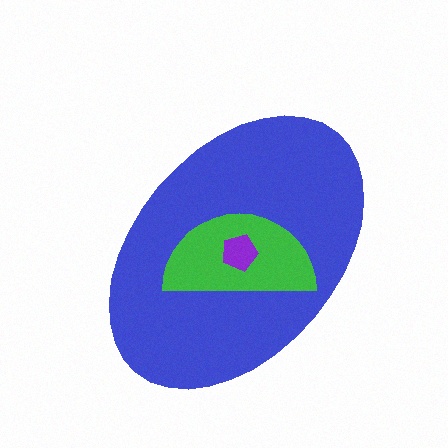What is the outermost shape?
The blue ellipse.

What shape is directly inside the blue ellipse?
The green semicircle.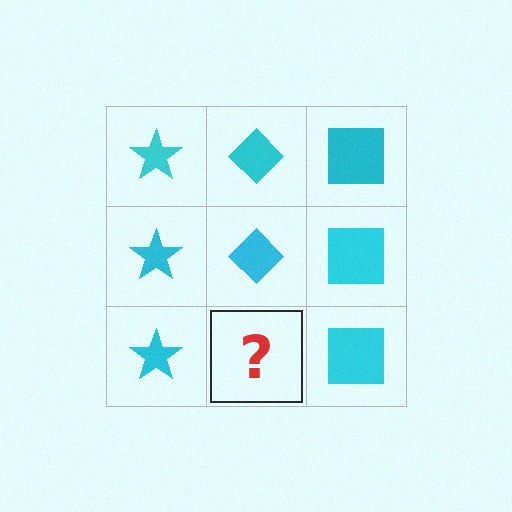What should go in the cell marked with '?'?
The missing cell should contain a cyan diamond.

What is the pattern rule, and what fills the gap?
The rule is that each column has a consistent shape. The gap should be filled with a cyan diamond.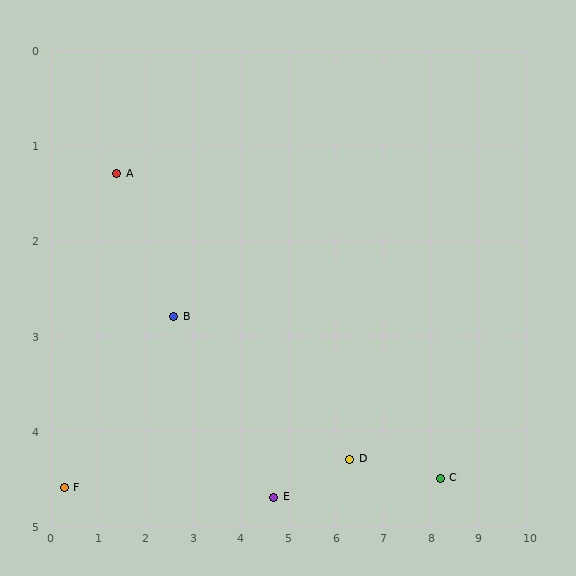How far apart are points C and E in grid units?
Points C and E are about 3.5 grid units apart.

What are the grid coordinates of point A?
Point A is at approximately (1.4, 1.3).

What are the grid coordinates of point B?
Point B is at approximately (2.6, 2.8).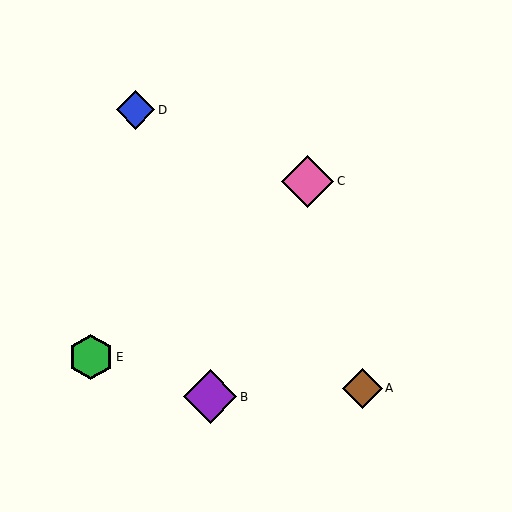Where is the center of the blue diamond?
The center of the blue diamond is at (136, 110).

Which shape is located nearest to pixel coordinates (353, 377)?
The brown diamond (labeled A) at (362, 388) is nearest to that location.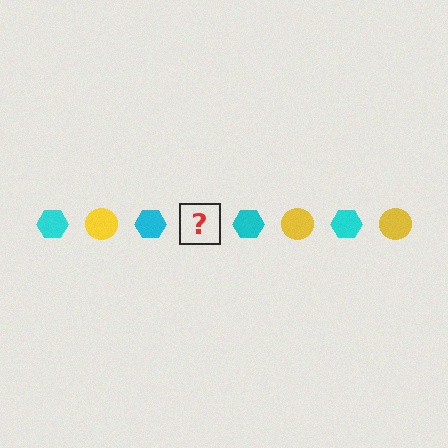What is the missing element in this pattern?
The missing element is a yellow circle.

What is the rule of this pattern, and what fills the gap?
The rule is that the pattern alternates between cyan hexagon and yellow circle. The gap should be filled with a yellow circle.